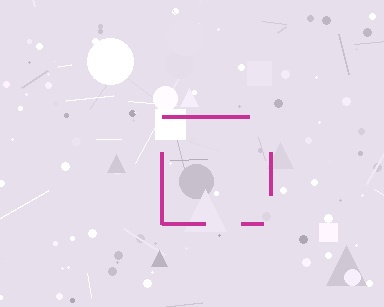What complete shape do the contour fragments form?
The contour fragments form a square.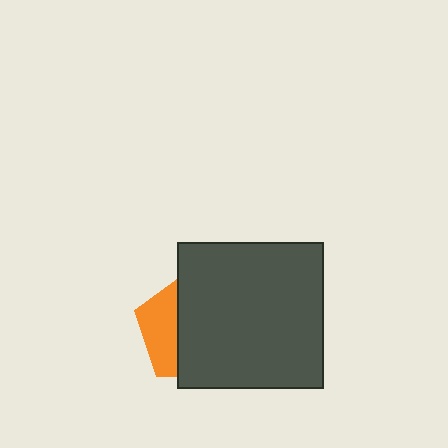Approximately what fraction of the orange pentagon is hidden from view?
Roughly 66% of the orange pentagon is hidden behind the dark gray square.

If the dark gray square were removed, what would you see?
You would see the complete orange pentagon.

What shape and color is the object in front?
The object in front is a dark gray square.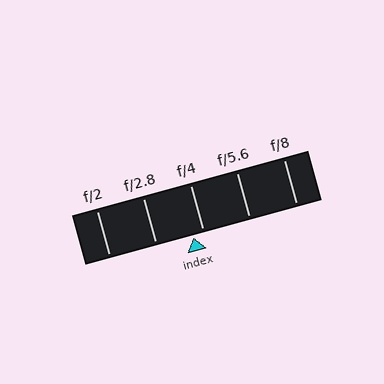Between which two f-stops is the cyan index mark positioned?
The index mark is between f/2.8 and f/4.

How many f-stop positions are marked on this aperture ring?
There are 5 f-stop positions marked.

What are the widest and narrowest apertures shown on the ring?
The widest aperture shown is f/2 and the narrowest is f/8.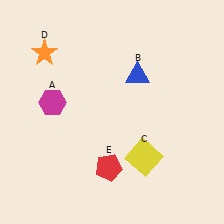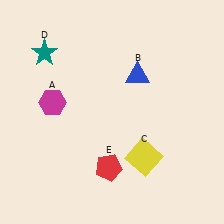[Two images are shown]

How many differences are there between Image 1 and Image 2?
There is 1 difference between the two images.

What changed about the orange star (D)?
In Image 1, D is orange. In Image 2, it changed to teal.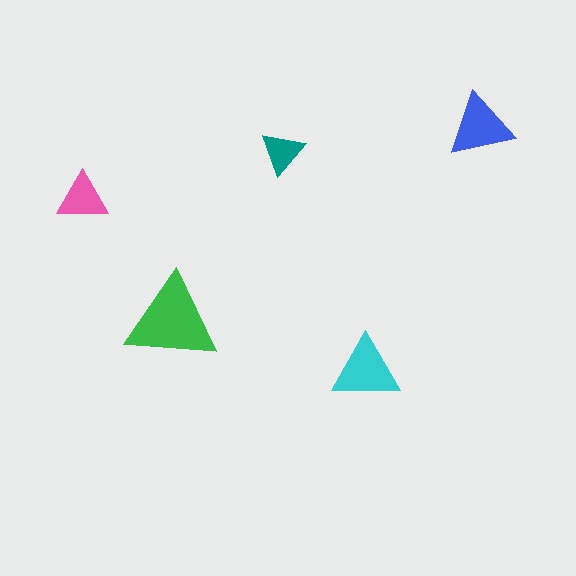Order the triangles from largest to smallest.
the green one, the cyan one, the blue one, the pink one, the teal one.